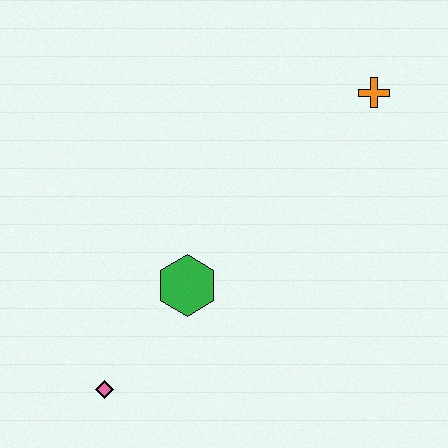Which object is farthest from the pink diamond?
The orange cross is farthest from the pink diamond.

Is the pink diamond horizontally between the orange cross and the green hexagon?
No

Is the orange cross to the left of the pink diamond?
No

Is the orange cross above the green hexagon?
Yes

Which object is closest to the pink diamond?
The green hexagon is closest to the pink diamond.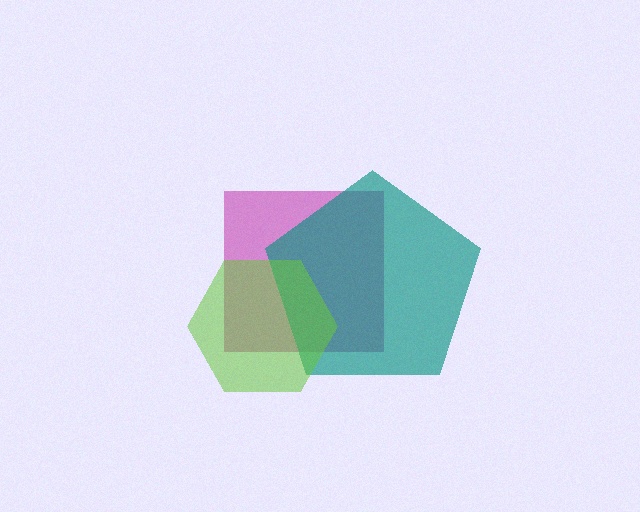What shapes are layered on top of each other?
The layered shapes are: a magenta square, a teal pentagon, a lime hexagon.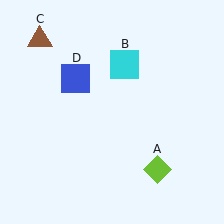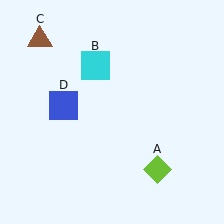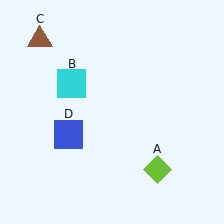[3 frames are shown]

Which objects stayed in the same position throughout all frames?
Lime diamond (object A) and brown triangle (object C) remained stationary.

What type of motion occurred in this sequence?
The cyan square (object B), blue square (object D) rotated counterclockwise around the center of the scene.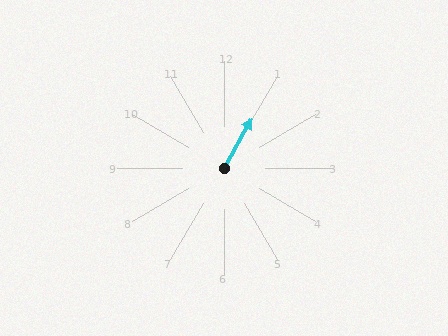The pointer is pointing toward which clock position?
Roughly 1 o'clock.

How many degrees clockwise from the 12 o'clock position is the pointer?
Approximately 29 degrees.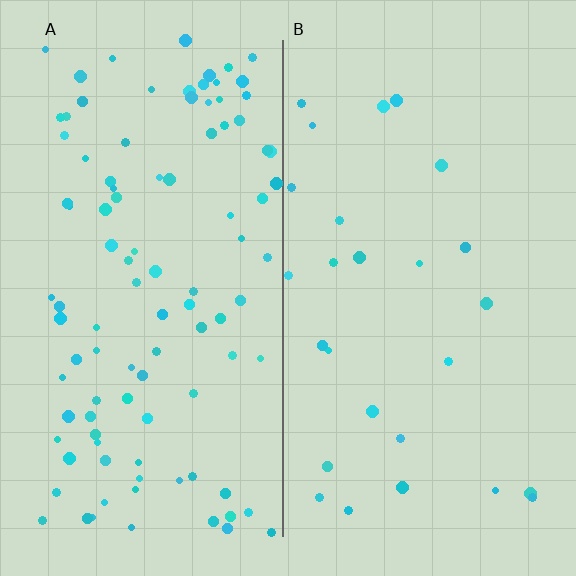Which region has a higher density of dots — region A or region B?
A (the left).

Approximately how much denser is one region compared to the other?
Approximately 3.8× — region A over region B.